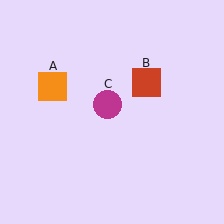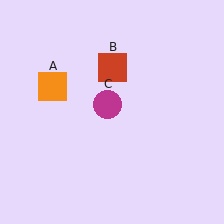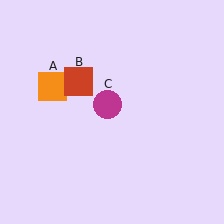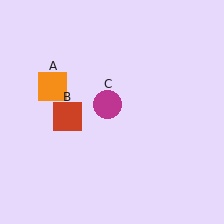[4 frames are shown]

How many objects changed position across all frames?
1 object changed position: red square (object B).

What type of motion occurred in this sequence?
The red square (object B) rotated counterclockwise around the center of the scene.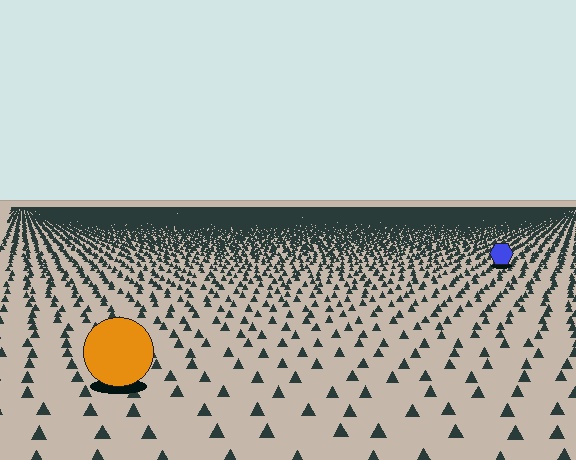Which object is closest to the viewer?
The orange circle is closest. The texture marks near it are larger and more spread out.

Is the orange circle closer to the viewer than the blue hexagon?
Yes. The orange circle is closer — you can tell from the texture gradient: the ground texture is coarser near it.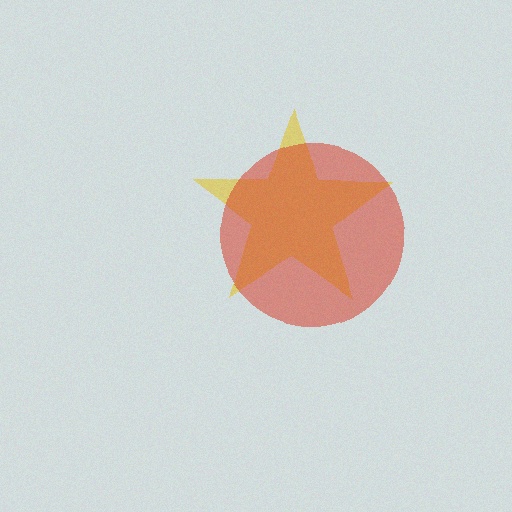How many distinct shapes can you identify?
There are 2 distinct shapes: a yellow star, a red circle.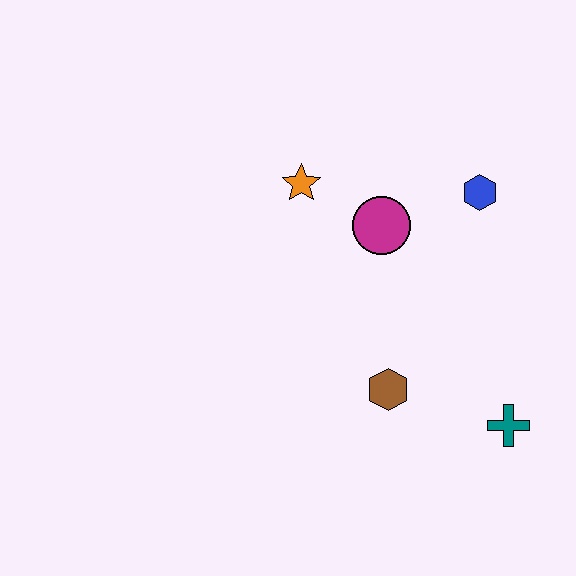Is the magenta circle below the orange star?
Yes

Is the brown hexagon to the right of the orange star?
Yes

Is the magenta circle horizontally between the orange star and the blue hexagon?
Yes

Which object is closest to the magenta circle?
The orange star is closest to the magenta circle.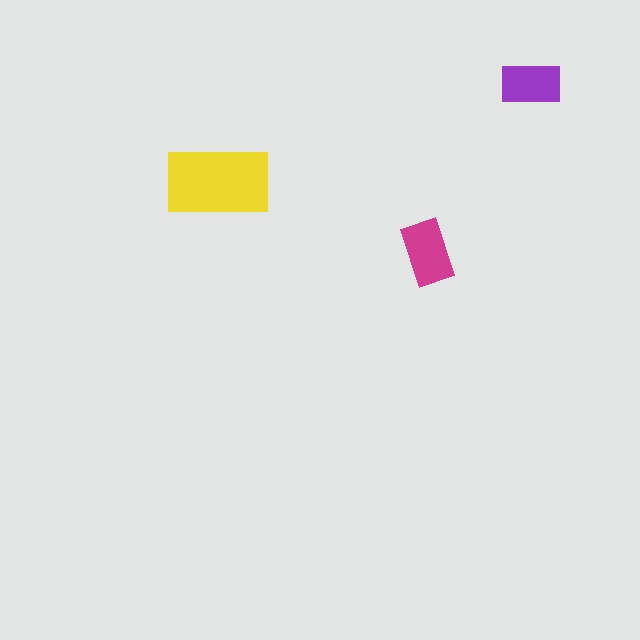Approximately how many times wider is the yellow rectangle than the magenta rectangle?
About 1.5 times wider.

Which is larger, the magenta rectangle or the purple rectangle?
The magenta one.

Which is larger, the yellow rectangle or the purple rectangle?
The yellow one.